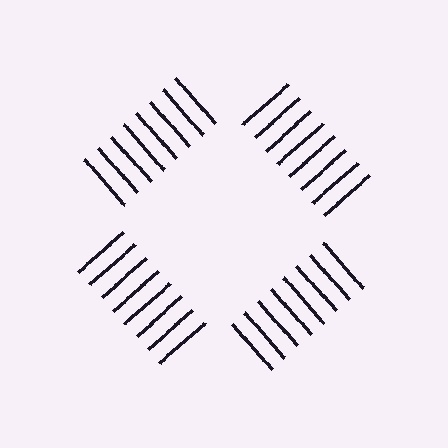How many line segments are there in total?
32 — 8 along each of the 4 edges.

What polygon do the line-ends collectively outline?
An illusory square — the line segments terminate on its edges but no continuous stroke is drawn.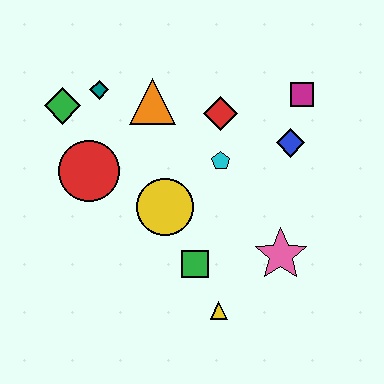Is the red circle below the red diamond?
Yes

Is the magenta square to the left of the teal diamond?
No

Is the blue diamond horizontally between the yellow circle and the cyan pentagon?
No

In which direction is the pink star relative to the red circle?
The pink star is to the right of the red circle.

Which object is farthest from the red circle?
The magenta square is farthest from the red circle.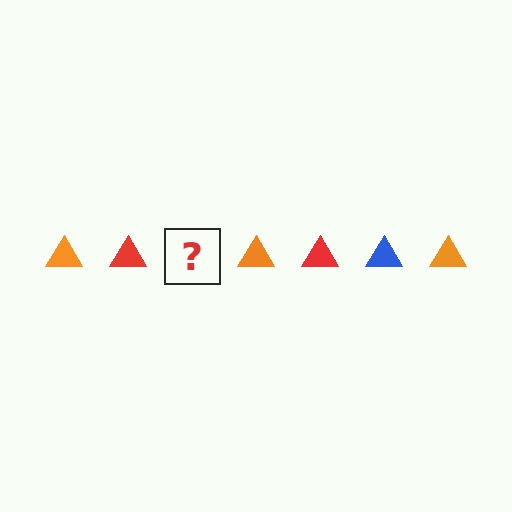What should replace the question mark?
The question mark should be replaced with a blue triangle.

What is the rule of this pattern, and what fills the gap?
The rule is that the pattern cycles through orange, red, blue triangles. The gap should be filled with a blue triangle.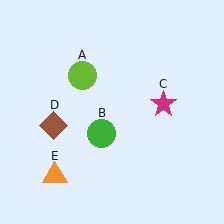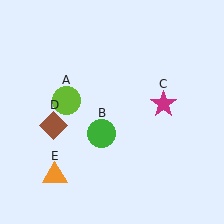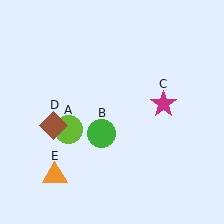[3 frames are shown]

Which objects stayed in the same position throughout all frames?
Green circle (object B) and magenta star (object C) and brown diamond (object D) and orange triangle (object E) remained stationary.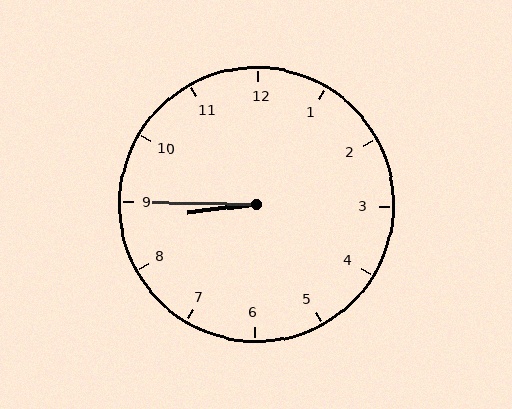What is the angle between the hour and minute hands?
Approximately 8 degrees.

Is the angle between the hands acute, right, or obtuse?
It is acute.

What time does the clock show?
8:45.